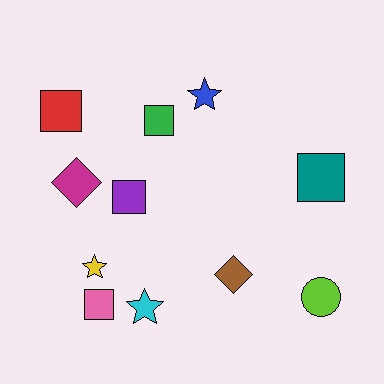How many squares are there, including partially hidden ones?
There are 5 squares.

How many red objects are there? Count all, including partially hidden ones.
There is 1 red object.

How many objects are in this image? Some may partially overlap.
There are 11 objects.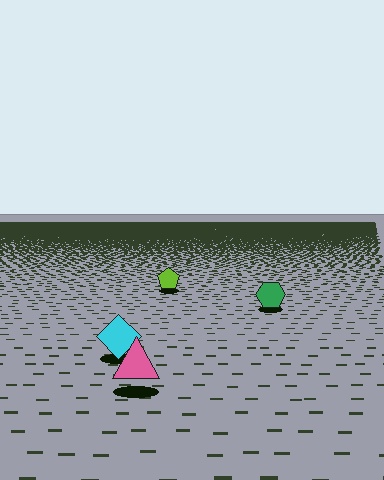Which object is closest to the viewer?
The pink triangle is closest. The texture marks near it are larger and more spread out.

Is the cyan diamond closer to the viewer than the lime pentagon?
Yes. The cyan diamond is closer — you can tell from the texture gradient: the ground texture is coarser near it.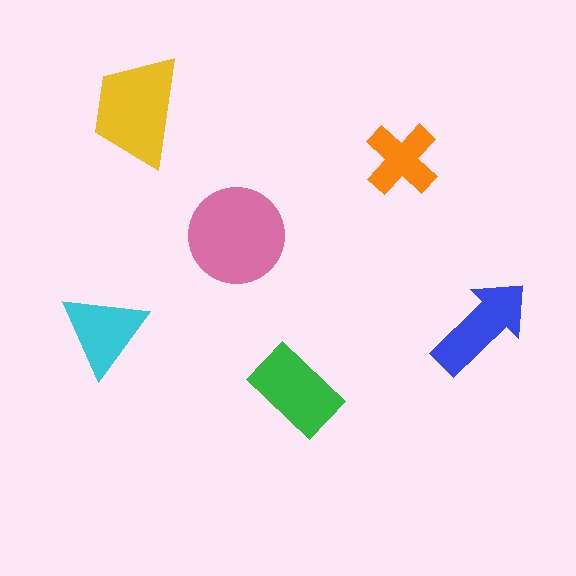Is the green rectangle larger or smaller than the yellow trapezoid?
Smaller.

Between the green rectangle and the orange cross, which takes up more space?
The green rectangle.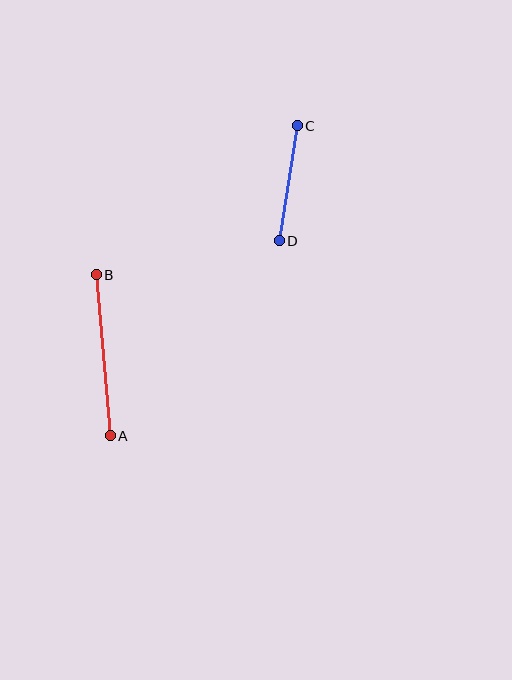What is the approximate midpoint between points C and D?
The midpoint is at approximately (288, 183) pixels.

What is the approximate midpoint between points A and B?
The midpoint is at approximately (103, 355) pixels.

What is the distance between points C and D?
The distance is approximately 117 pixels.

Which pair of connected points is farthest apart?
Points A and B are farthest apart.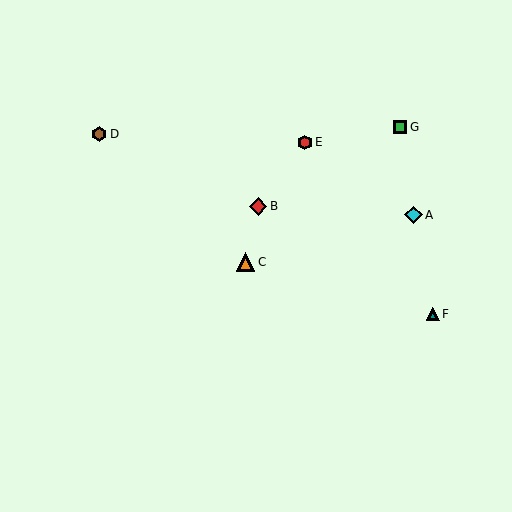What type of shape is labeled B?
Shape B is a red diamond.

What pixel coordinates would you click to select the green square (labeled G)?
Click at (400, 127) to select the green square G.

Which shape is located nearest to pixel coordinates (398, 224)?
The cyan diamond (labeled A) at (413, 215) is nearest to that location.